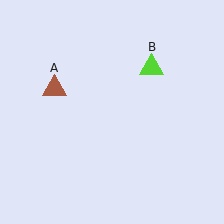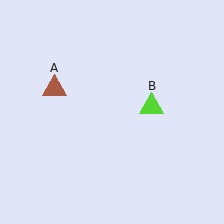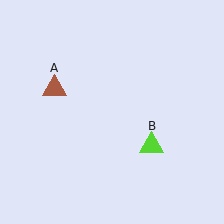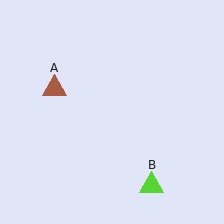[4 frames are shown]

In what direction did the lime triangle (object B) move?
The lime triangle (object B) moved down.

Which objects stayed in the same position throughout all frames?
Brown triangle (object A) remained stationary.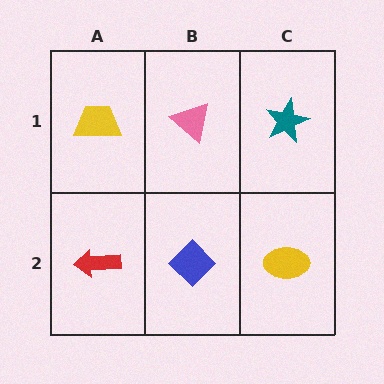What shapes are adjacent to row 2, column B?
A pink triangle (row 1, column B), a red arrow (row 2, column A), a yellow ellipse (row 2, column C).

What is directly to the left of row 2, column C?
A blue diamond.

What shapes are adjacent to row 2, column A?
A yellow trapezoid (row 1, column A), a blue diamond (row 2, column B).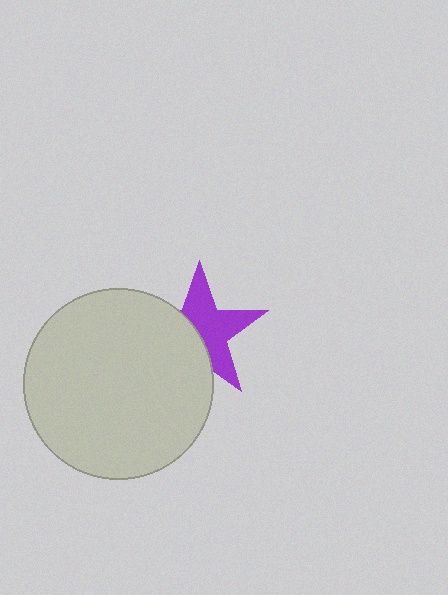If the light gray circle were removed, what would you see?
You would see the complete purple star.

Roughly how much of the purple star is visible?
About half of it is visible (roughly 56%).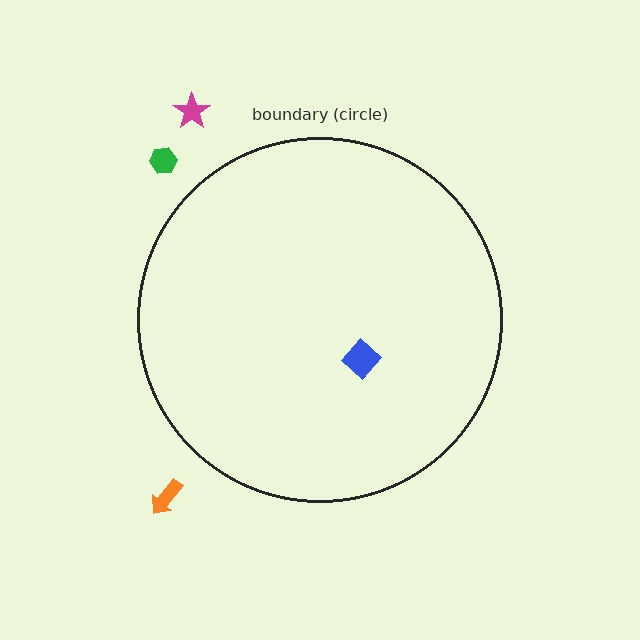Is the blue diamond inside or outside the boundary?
Inside.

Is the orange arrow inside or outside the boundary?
Outside.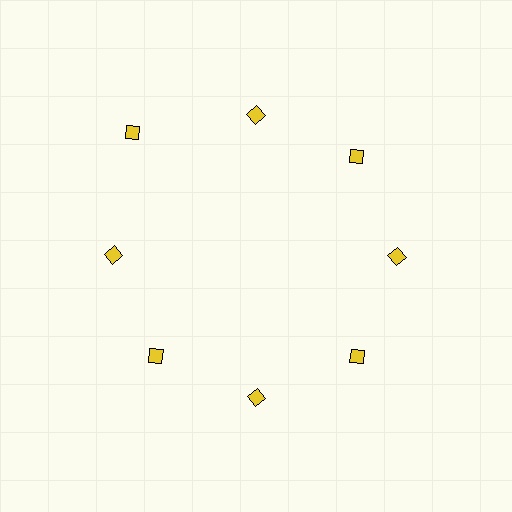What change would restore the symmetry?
The symmetry would be restored by moving it inward, back onto the ring so that all 8 diamonds sit at equal angles and equal distance from the center.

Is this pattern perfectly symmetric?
No. The 8 yellow diamonds are arranged in a ring, but one element near the 10 o'clock position is pushed outward from the center, breaking the 8-fold rotational symmetry.